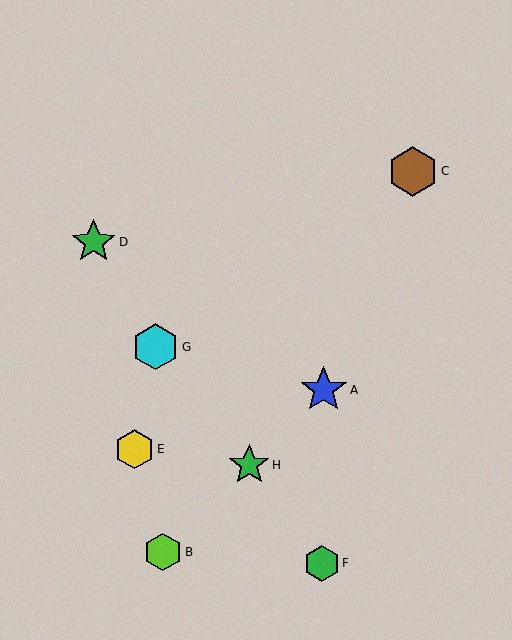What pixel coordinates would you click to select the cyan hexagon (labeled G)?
Click at (156, 347) to select the cyan hexagon G.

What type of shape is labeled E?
Shape E is a yellow hexagon.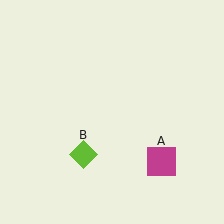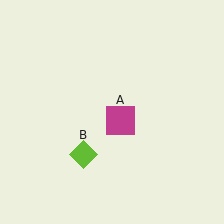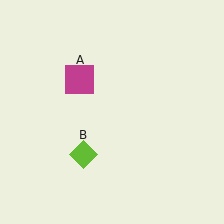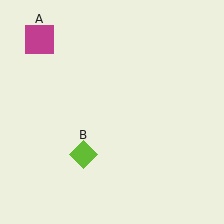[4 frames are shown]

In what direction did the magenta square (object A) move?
The magenta square (object A) moved up and to the left.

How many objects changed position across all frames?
1 object changed position: magenta square (object A).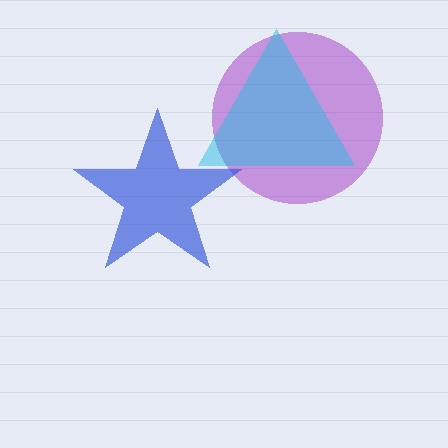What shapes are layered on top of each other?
The layered shapes are: a purple circle, a blue star, a cyan triangle.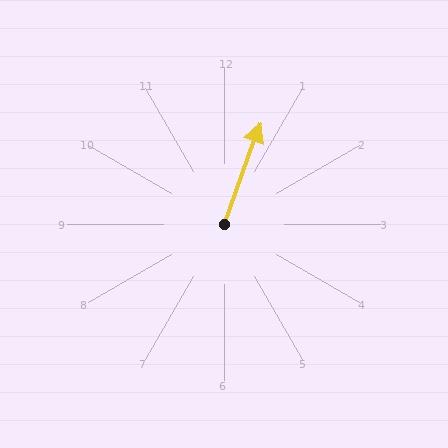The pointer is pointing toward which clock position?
Roughly 1 o'clock.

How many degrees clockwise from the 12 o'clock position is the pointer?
Approximately 20 degrees.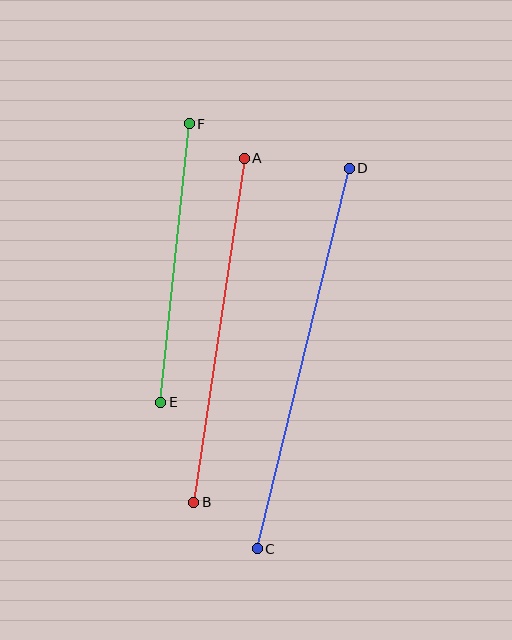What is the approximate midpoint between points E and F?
The midpoint is at approximately (175, 263) pixels.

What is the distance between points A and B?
The distance is approximately 347 pixels.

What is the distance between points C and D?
The distance is approximately 391 pixels.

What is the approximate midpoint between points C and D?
The midpoint is at approximately (303, 358) pixels.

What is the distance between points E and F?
The distance is approximately 280 pixels.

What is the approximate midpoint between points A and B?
The midpoint is at approximately (219, 330) pixels.